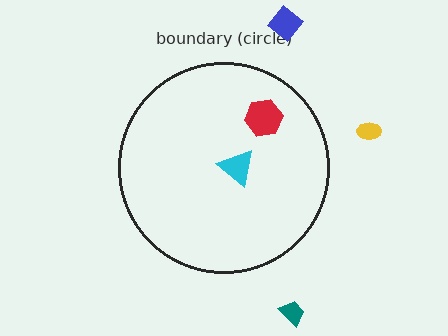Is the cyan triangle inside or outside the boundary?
Inside.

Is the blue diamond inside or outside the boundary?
Outside.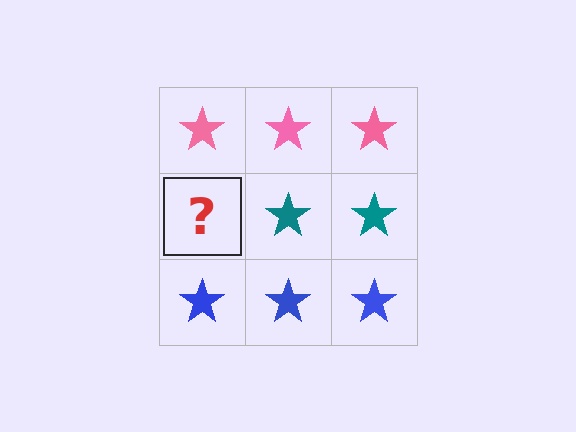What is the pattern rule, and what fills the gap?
The rule is that each row has a consistent color. The gap should be filled with a teal star.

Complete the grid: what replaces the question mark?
The question mark should be replaced with a teal star.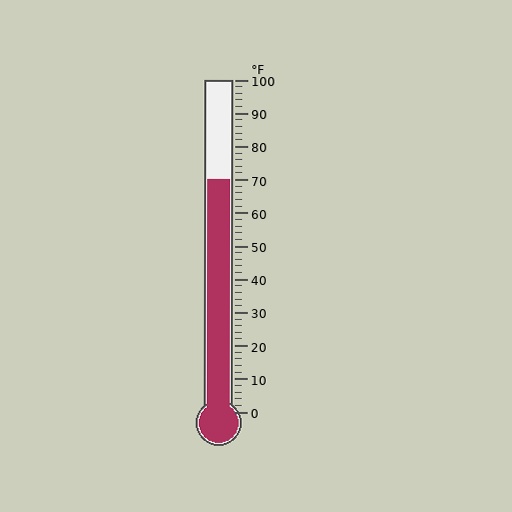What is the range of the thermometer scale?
The thermometer scale ranges from 0°F to 100°F.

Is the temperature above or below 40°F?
The temperature is above 40°F.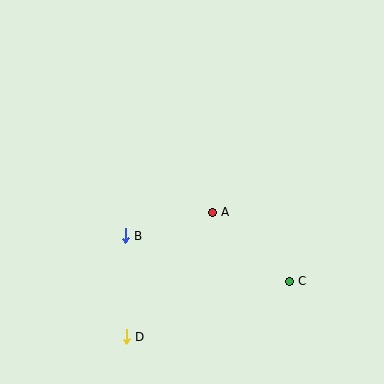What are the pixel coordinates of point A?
Point A is at (212, 212).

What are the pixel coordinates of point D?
Point D is at (126, 337).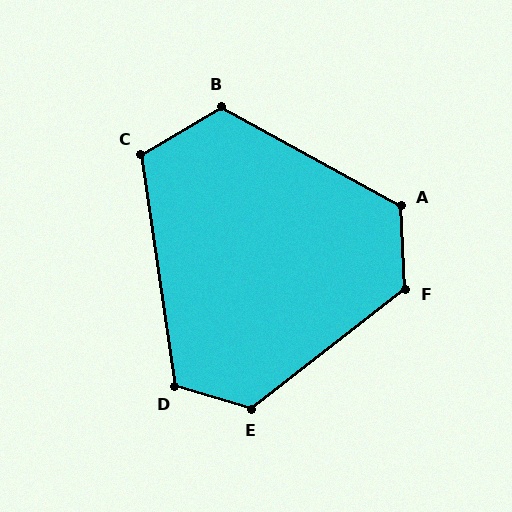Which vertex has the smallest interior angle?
C, at approximately 112 degrees.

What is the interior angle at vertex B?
Approximately 120 degrees (obtuse).